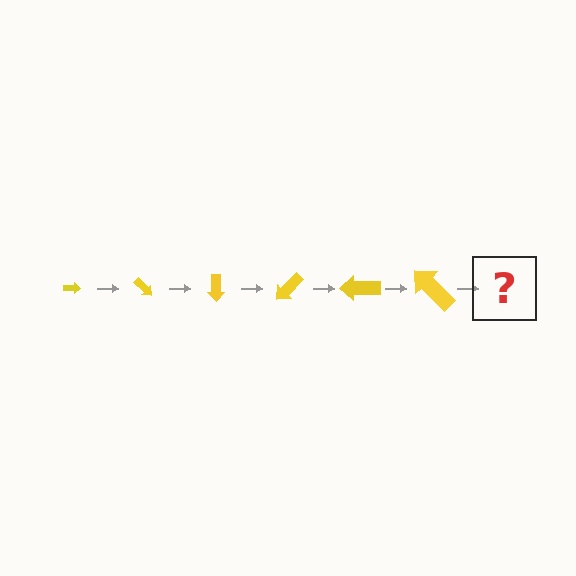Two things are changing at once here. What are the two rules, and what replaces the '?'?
The two rules are that the arrow grows larger each step and it rotates 45 degrees each step. The '?' should be an arrow, larger than the previous one and rotated 270 degrees from the start.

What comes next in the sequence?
The next element should be an arrow, larger than the previous one and rotated 270 degrees from the start.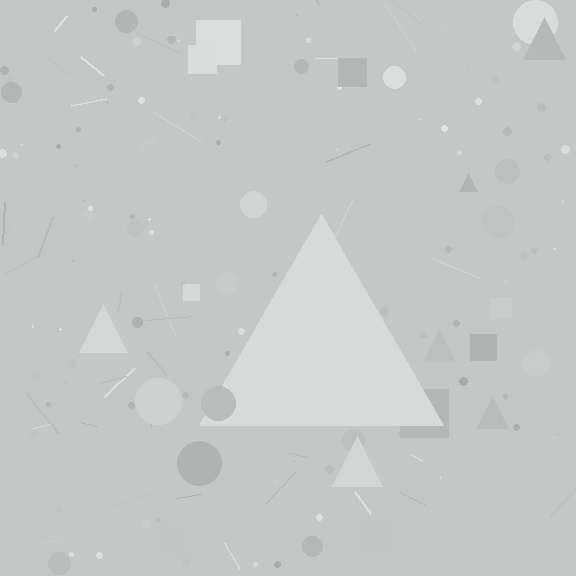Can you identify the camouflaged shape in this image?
The camouflaged shape is a triangle.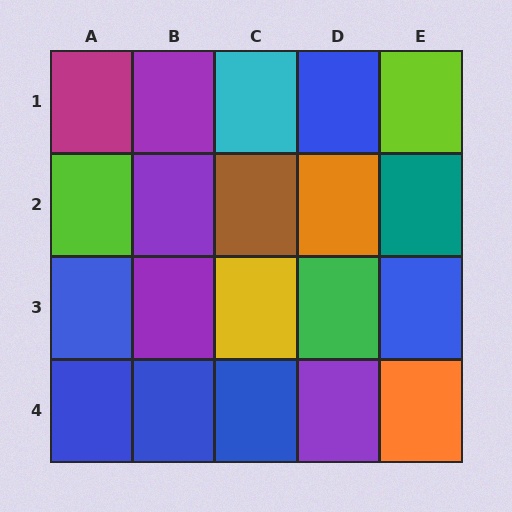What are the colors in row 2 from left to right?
Lime, purple, brown, orange, teal.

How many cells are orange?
2 cells are orange.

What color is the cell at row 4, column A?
Blue.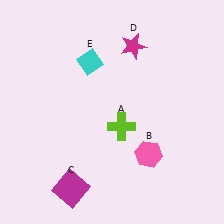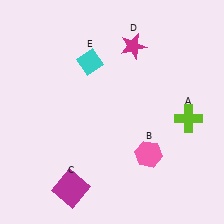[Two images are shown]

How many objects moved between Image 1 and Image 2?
1 object moved between the two images.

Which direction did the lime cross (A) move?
The lime cross (A) moved right.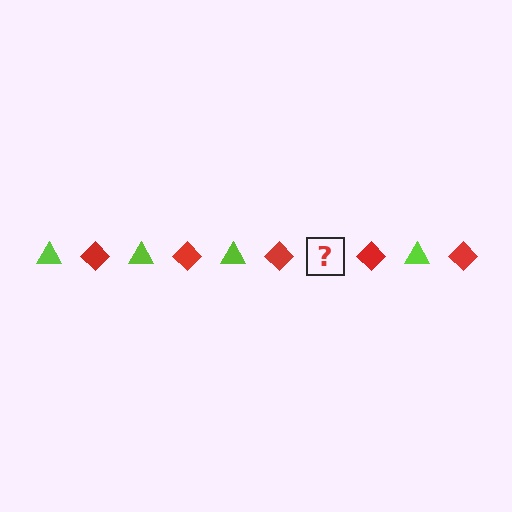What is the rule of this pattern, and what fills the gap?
The rule is that the pattern alternates between lime triangle and red diamond. The gap should be filled with a lime triangle.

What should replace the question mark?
The question mark should be replaced with a lime triangle.